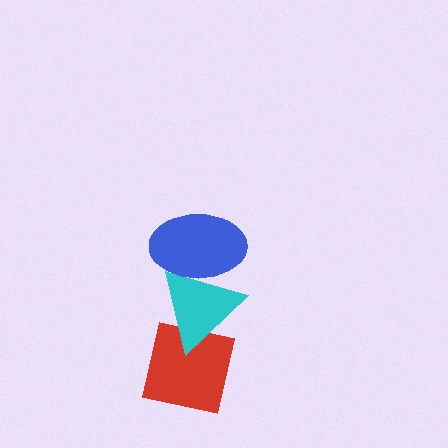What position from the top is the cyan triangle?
The cyan triangle is 2nd from the top.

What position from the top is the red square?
The red square is 3rd from the top.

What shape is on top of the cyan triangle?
The blue ellipse is on top of the cyan triangle.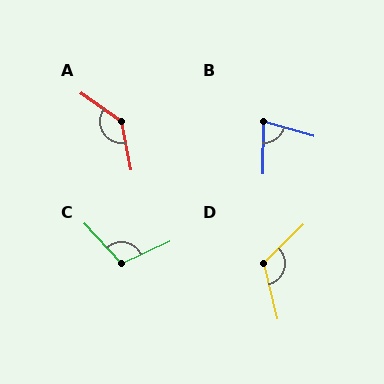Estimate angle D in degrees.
Approximately 121 degrees.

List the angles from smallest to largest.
B (76°), C (108°), D (121°), A (136°).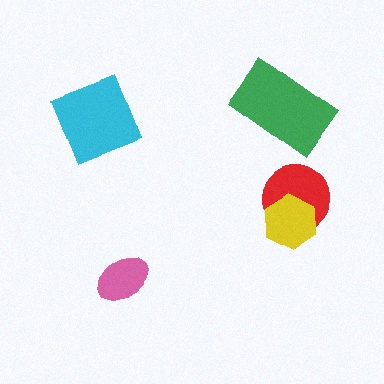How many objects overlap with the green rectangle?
0 objects overlap with the green rectangle.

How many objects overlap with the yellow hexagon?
1 object overlaps with the yellow hexagon.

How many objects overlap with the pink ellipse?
0 objects overlap with the pink ellipse.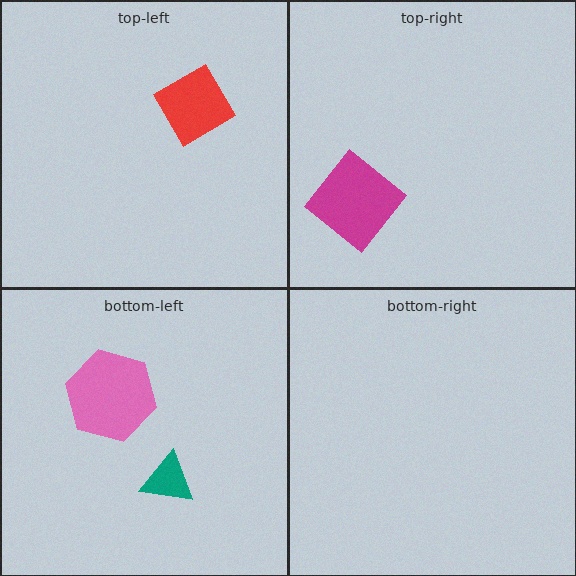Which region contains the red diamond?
The top-left region.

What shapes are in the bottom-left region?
The teal triangle, the pink hexagon.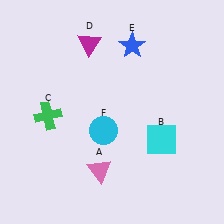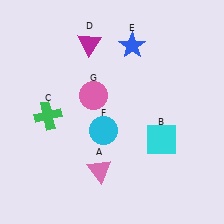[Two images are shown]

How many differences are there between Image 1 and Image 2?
There is 1 difference between the two images.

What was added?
A pink circle (G) was added in Image 2.